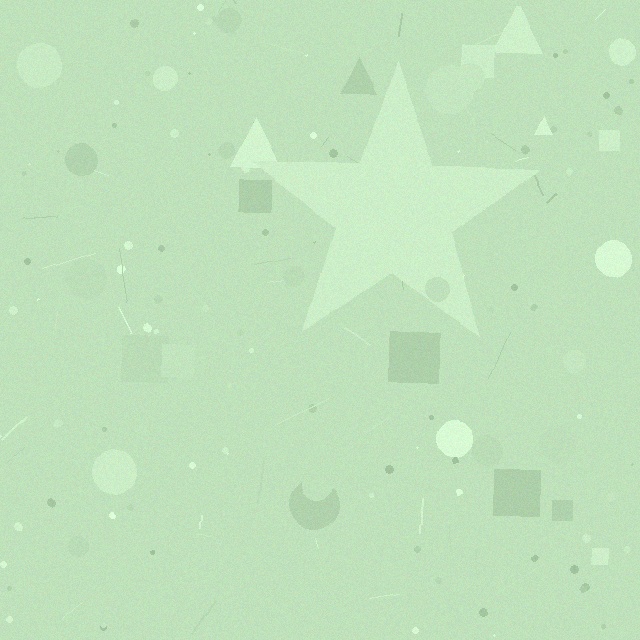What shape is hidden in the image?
A star is hidden in the image.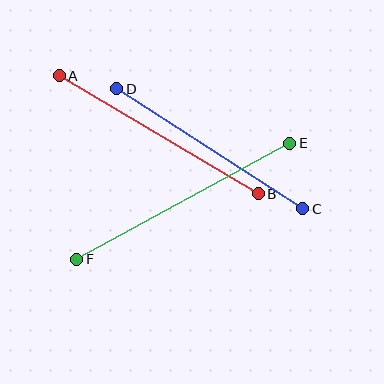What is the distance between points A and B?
The distance is approximately 231 pixels.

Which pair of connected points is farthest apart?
Points E and F are farthest apart.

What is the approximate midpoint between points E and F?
The midpoint is at approximately (183, 201) pixels.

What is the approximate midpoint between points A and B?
The midpoint is at approximately (159, 135) pixels.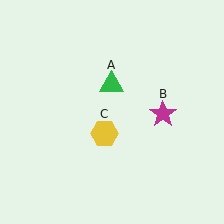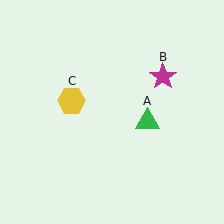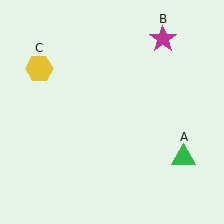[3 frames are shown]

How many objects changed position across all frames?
3 objects changed position: green triangle (object A), magenta star (object B), yellow hexagon (object C).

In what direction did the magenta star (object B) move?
The magenta star (object B) moved up.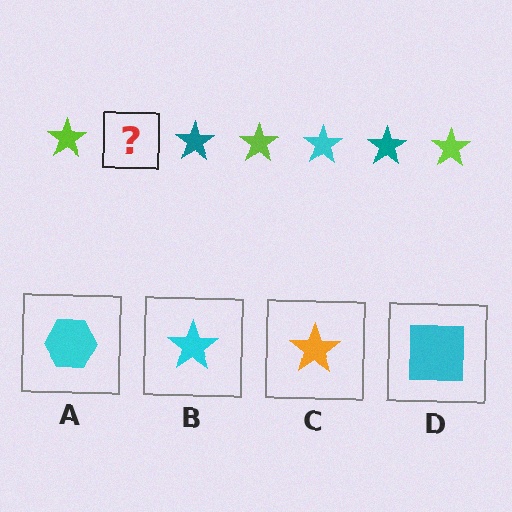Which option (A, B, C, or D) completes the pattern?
B.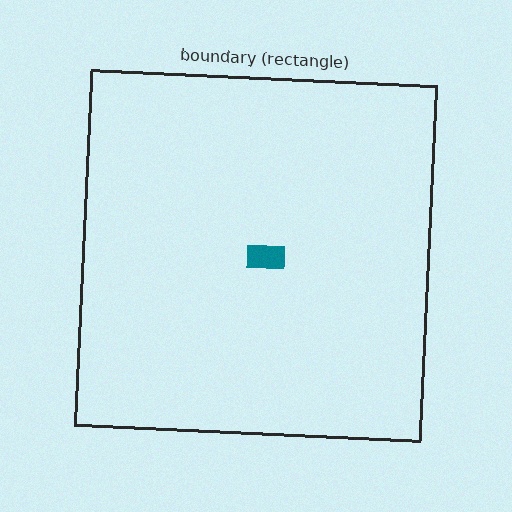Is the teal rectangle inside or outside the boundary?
Inside.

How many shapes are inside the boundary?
1 inside, 0 outside.